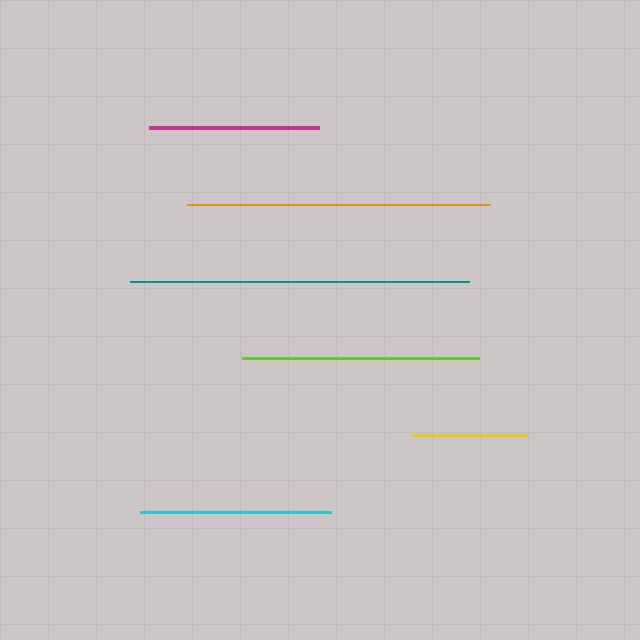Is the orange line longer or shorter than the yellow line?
The orange line is longer than the yellow line.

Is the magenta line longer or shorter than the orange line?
The orange line is longer than the magenta line.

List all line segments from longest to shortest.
From longest to shortest: teal, orange, lime, cyan, magenta, yellow.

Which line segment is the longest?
The teal line is the longest at approximately 339 pixels.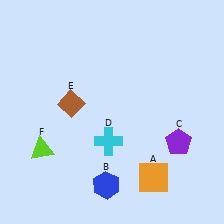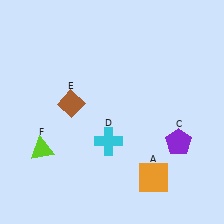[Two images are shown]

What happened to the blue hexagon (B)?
The blue hexagon (B) was removed in Image 2. It was in the bottom-left area of Image 1.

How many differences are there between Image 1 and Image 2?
There is 1 difference between the two images.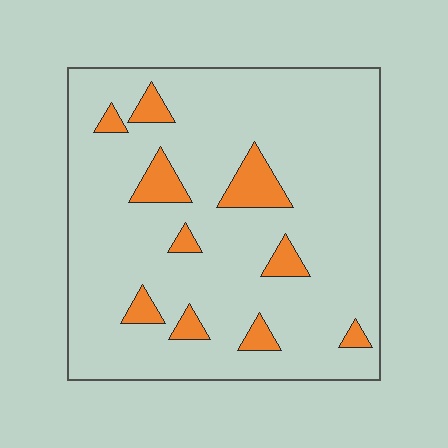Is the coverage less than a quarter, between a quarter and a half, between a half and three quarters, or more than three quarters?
Less than a quarter.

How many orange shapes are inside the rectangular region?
10.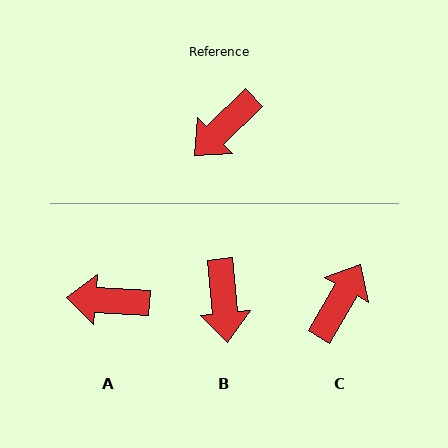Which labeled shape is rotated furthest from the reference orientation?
C, about 164 degrees away.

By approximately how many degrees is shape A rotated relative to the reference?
Approximately 48 degrees clockwise.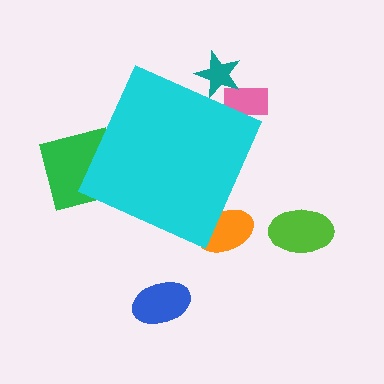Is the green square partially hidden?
Yes, the green square is partially hidden behind the cyan diamond.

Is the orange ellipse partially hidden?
Yes, the orange ellipse is partially hidden behind the cyan diamond.